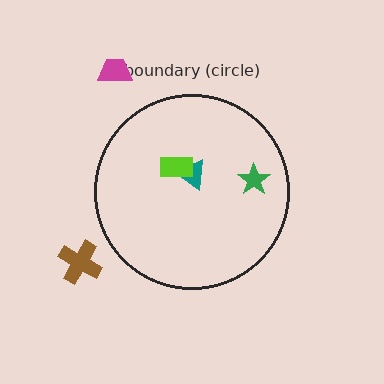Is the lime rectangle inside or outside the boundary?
Inside.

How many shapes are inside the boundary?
3 inside, 2 outside.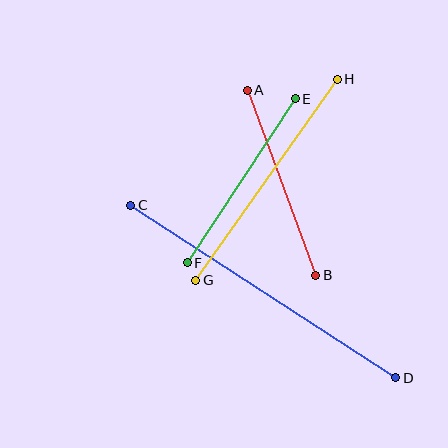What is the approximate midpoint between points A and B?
The midpoint is at approximately (281, 183) pixels.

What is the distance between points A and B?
The distance is approximately 197 pixels.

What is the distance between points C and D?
The distance is approximately 316 pixels.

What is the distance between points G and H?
The distance is approximately 246 pixels.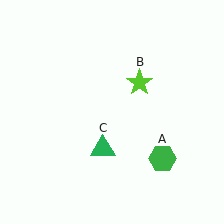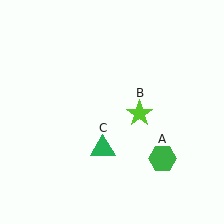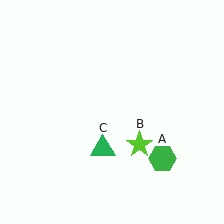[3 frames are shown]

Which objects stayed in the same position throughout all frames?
Green hexagon (object A) and green triangle (object C) remained stationary.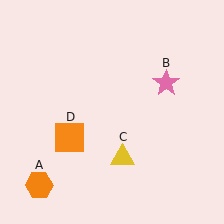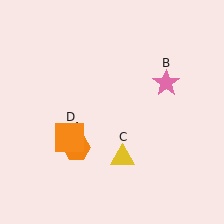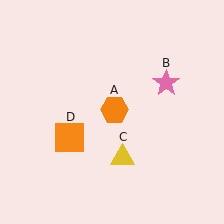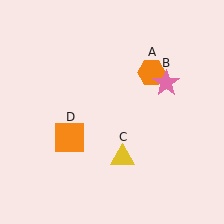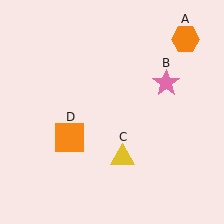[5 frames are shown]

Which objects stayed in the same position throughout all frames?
Pink star (object B) and yellow triangle (object C) and orange square (object D) remained stationary.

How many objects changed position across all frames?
1 object changed position: orange hexagon (object A).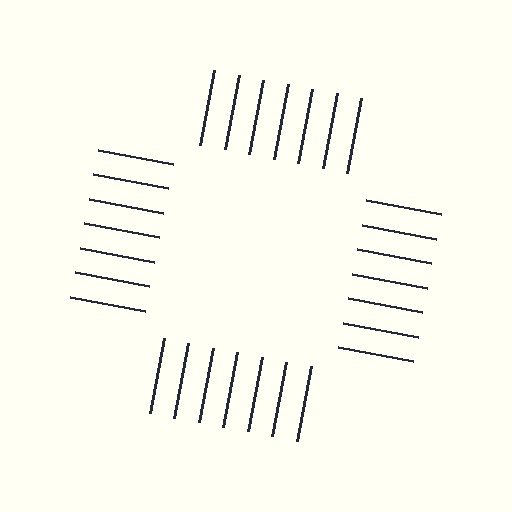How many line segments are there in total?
28 — 7 along each of the 4 edges.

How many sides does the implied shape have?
4 sides — the line-ends trace a square.